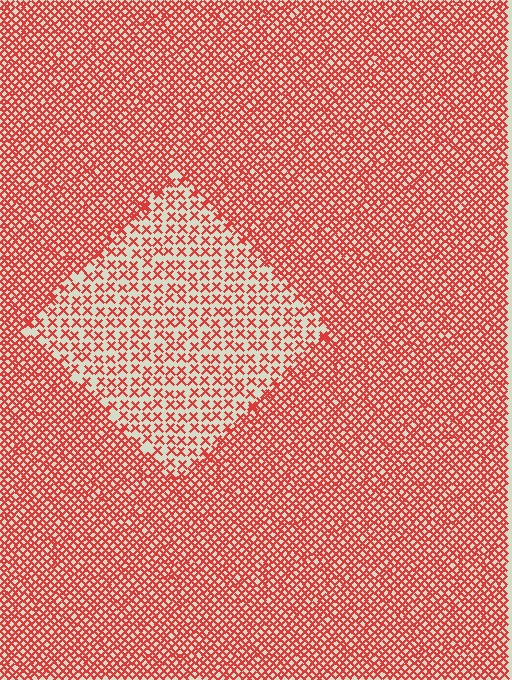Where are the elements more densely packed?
The elements are more densely packed outside the diamond boundary.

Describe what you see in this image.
The image contains small red elements arranged at two different densities. A diamond-shaped region is visible where the elements are less densely packed than the surrounding area.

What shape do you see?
I see a diamond.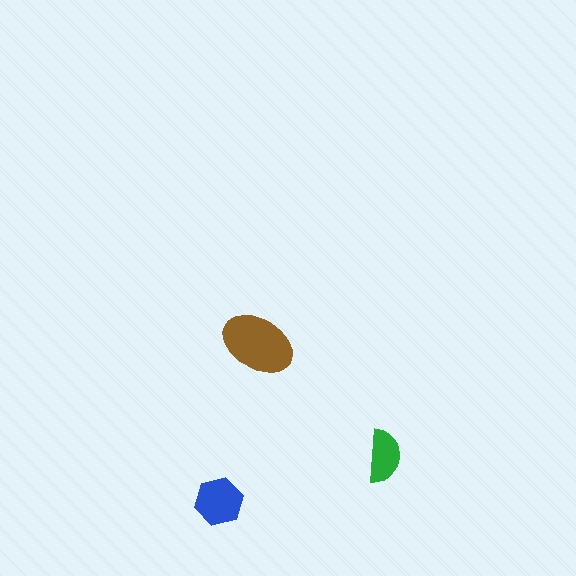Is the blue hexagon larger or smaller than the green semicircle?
Larger.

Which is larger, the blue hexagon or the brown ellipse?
The brown ellipse.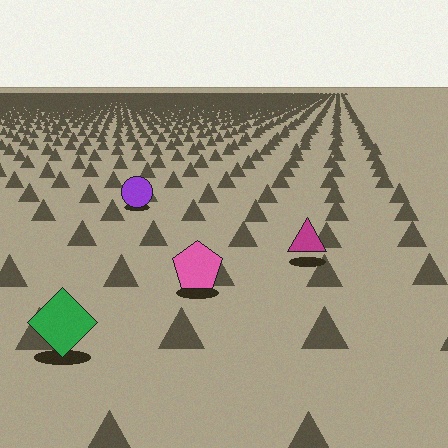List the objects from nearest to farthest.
From nearest to farthest: the green diamond, the pink pentagon, the magenta triangle, the purple circle.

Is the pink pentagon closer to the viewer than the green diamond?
No. The green diamond is closer — you can tell from the texture gradient: the ground texture is coarser near it.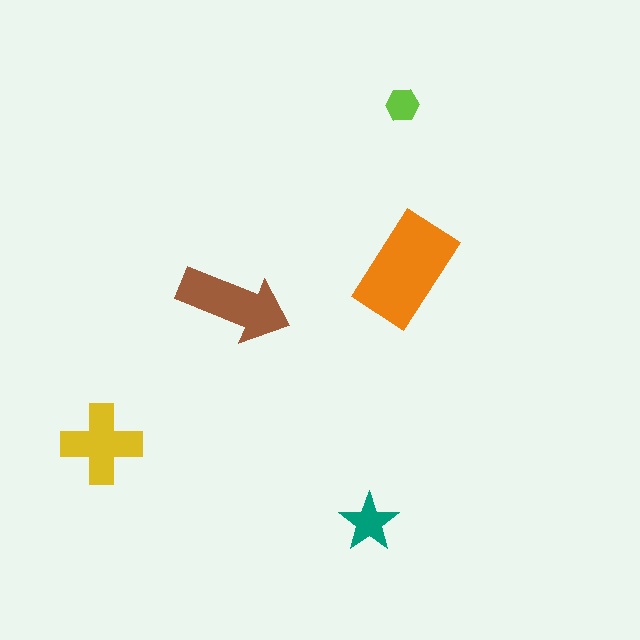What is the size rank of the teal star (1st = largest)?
4th.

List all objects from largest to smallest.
The orange rectangle, the brown arrow, the yellow cross, the teal star, the lime hexagon.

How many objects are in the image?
There are 5 objects in the image.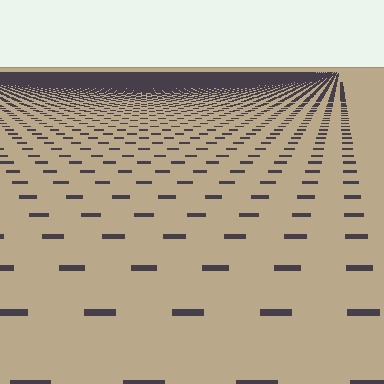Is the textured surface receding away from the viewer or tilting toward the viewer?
The surface is receding away from the viewer. Texture elements get smaller and denser toward the top.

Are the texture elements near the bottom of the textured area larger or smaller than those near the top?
Larger. Near the bottom, elements are closer to the viewer and appear at a bigger on-screen size.